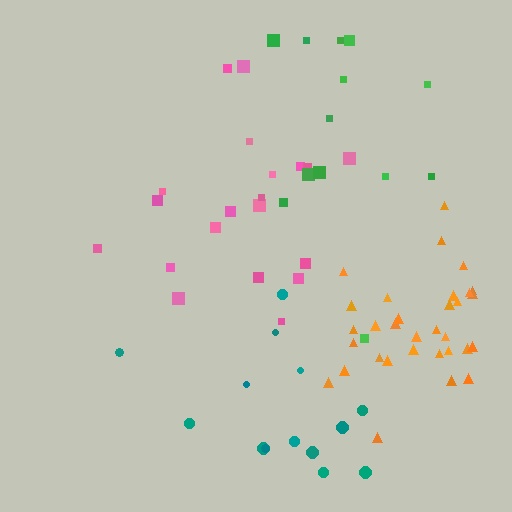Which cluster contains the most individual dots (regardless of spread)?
Orange (32).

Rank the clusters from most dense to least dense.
orange, pink, green, teal.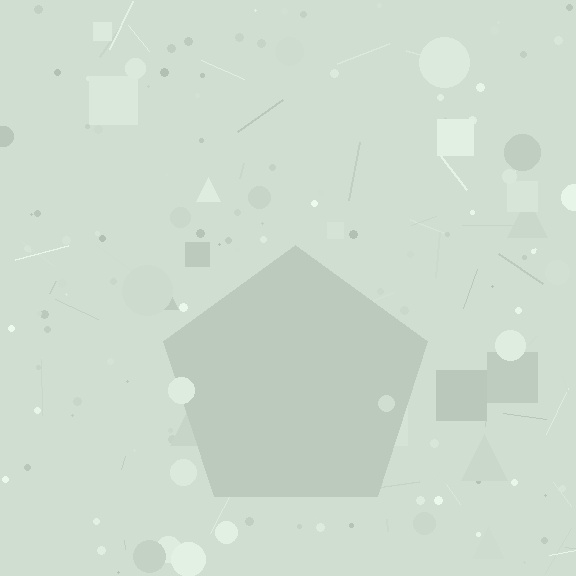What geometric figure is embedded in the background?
A pentagon is embedded in the background.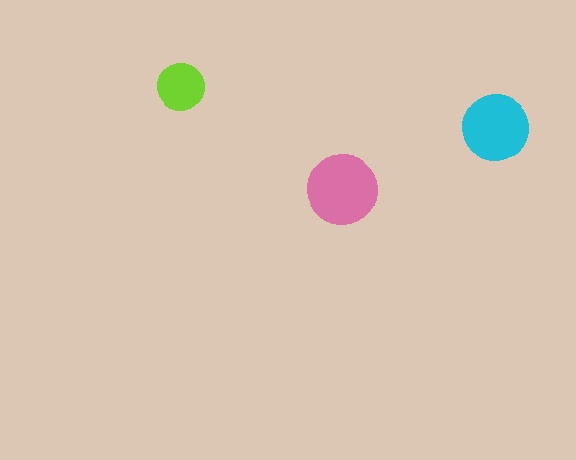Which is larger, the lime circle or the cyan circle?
The cyan one.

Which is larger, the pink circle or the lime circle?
The pink one.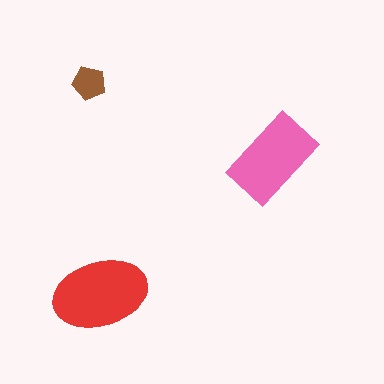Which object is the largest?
The red ellipse.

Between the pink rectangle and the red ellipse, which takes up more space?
The red ellipse.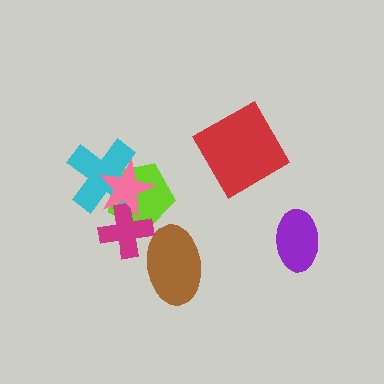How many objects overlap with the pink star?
3 objects overlap with the pink star.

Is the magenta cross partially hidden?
Yes, it is partially covered by another shape.